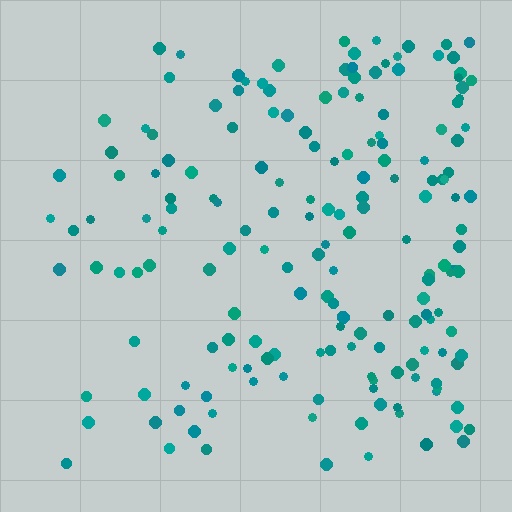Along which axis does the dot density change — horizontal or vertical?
Horizontal.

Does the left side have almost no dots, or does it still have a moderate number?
Still a moderate number, just noticeably fewer than the right.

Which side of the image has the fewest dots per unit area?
The left.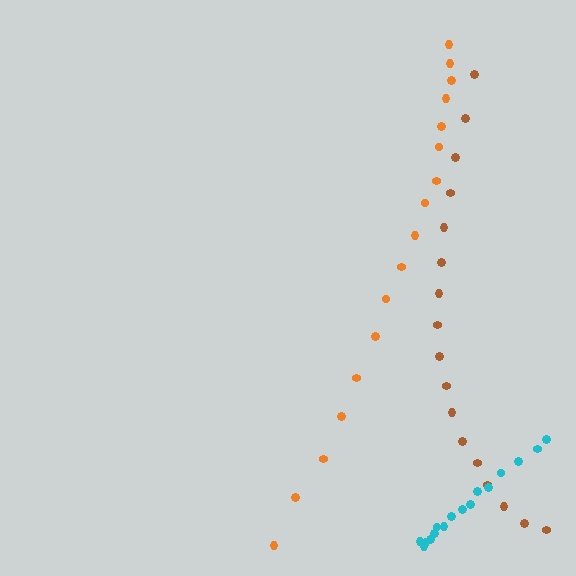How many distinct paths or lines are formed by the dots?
There are 3 distinct paths.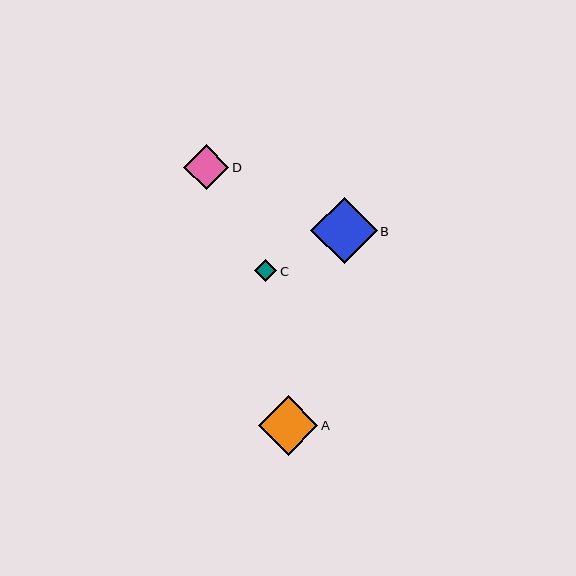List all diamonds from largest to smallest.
From largest to smallest: B, A, D, C.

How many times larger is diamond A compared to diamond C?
Diamond A is approximately 2.7 times the size of diamond C.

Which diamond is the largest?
Diamond B is the largest with a size of approximately 66 pixels.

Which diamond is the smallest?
Diamond C is the smallest with a size of approximately 22 pixels.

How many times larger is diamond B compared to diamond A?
Diamond B is approximately 1.1 times the size of diamond A.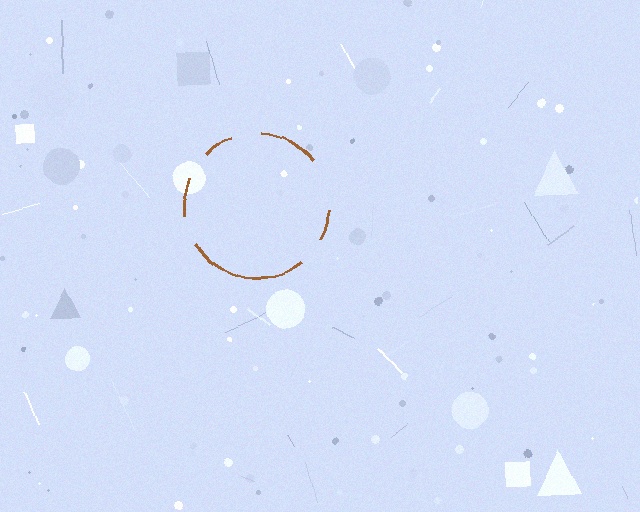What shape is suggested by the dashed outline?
The dashed outline suggests a circle.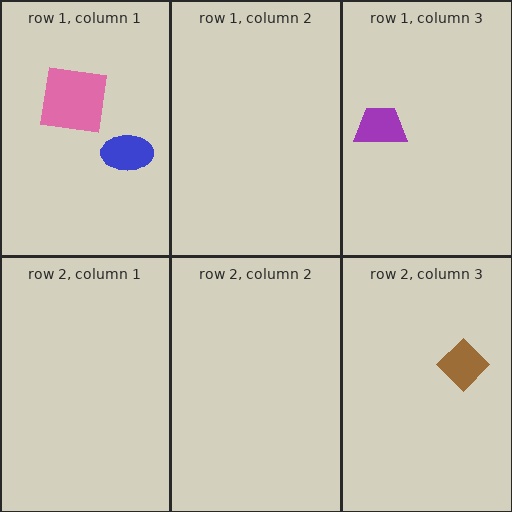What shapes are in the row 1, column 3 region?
The purple trapezoid.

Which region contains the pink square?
The row 1, column 1 region.